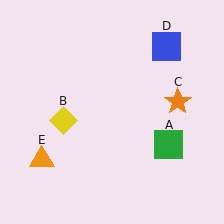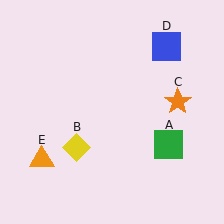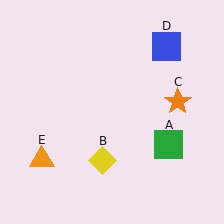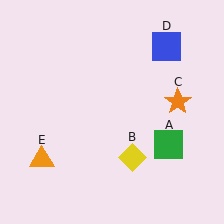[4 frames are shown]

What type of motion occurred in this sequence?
The yellow diamond (object B) rotated counterclockwise around the center of the scene.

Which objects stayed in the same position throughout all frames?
Green square (object A) and orange star (object C) and blue square (object D) and orange triangle (object E) remained stationary.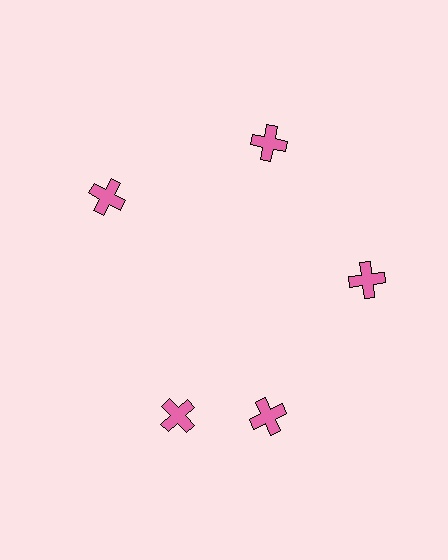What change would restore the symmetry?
The symmetry would be restored by rotating it back into even spacing with its neighbors so that all 5 crosses sit at equal angles and equal distance from the center.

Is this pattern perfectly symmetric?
No. The 5 pink crosses are arranged in a ring, but one element near the 8 o'clock position is rotated out of alignment along the ring, breaking the 5-fold rotational symmetry.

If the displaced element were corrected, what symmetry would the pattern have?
It would have 5-fold rotational symmetry — the pattern would map onto itself every 72 degrees.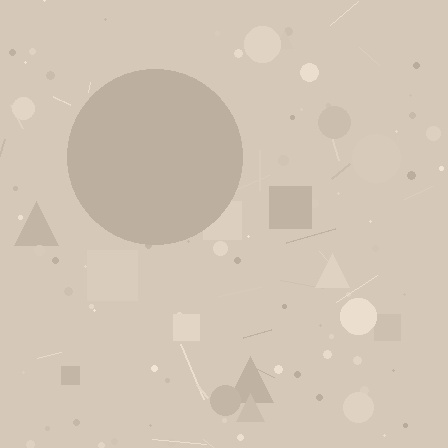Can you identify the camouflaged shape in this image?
The camouflaged shape is a circle.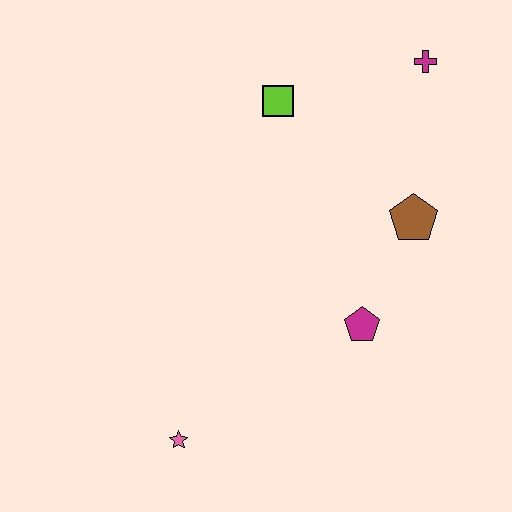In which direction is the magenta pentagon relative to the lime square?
The magenta pentagon is below the lime square.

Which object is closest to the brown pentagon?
The magenta pentagon is closest to the brown pentagon.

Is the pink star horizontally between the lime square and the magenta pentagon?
No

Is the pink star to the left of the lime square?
Yes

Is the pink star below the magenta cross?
Yes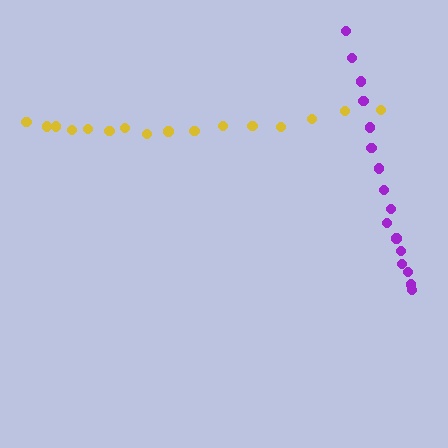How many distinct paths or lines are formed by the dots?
There are 2 distinct paths.